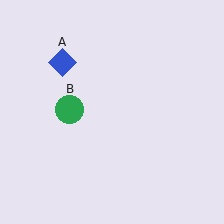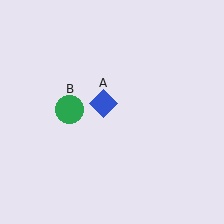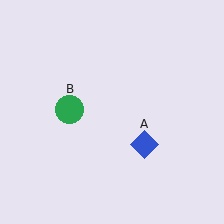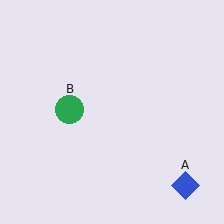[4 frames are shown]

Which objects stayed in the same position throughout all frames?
Green circle (object B) remained stationary.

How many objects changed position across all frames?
1 object changed position: blue diamond (object A).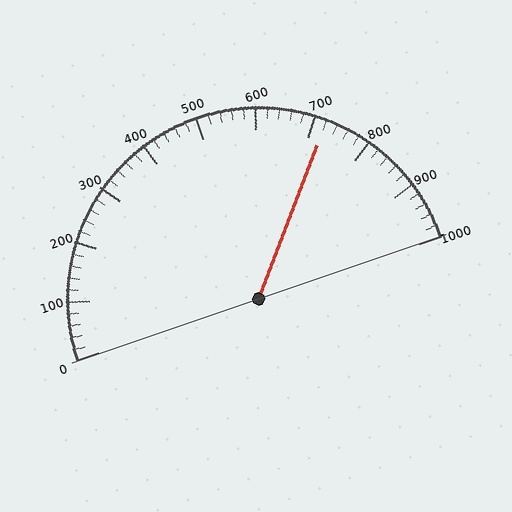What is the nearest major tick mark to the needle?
The nearest major tick mark is 700.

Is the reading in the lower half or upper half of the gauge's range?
The reading is in the upper half of the range (0 to 1000).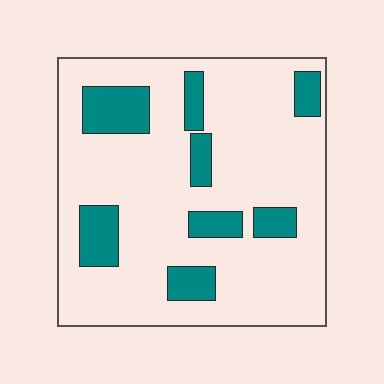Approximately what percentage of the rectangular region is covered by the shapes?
Approximately 20%.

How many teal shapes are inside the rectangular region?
8.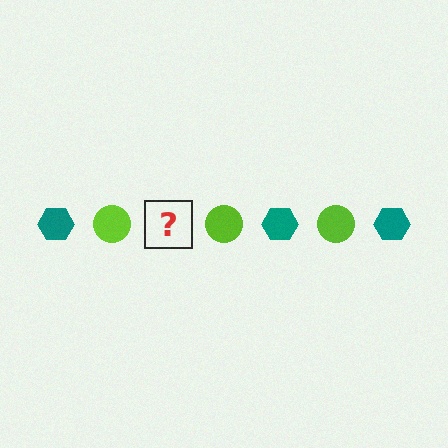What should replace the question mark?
The question mark should be replaced with a teal hexagon.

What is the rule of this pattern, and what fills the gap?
The rule is that the pattern alternates between teal hexagon and lime circle. The gap should be filled with a teal hexagon.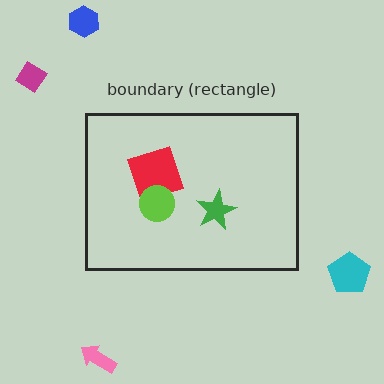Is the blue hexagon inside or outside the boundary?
Outside.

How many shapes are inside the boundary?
3 inside, 4 outside.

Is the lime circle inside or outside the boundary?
Inside.